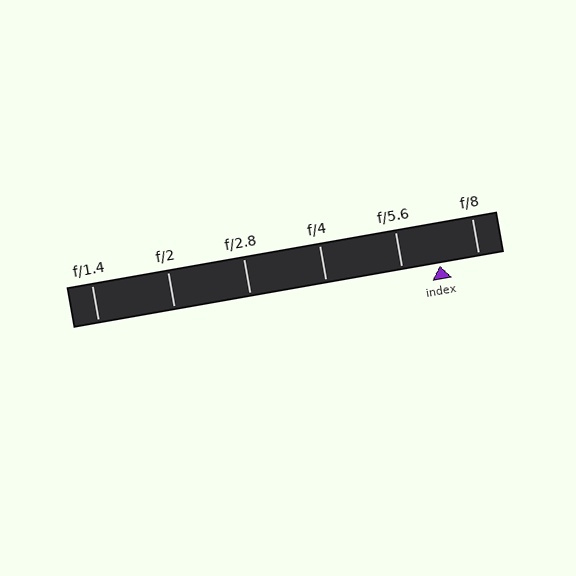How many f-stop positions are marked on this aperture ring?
There are 6 f-stop positions marked.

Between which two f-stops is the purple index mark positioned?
The index mark is between f/5.6 and f/8.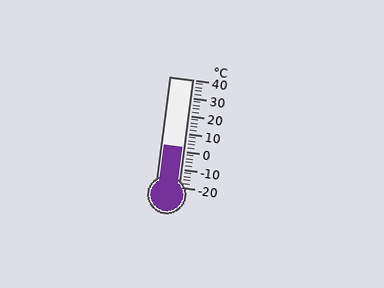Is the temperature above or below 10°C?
The temperature is below 10°C.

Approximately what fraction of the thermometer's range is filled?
The thermometer is filled to approximately 35% of its range.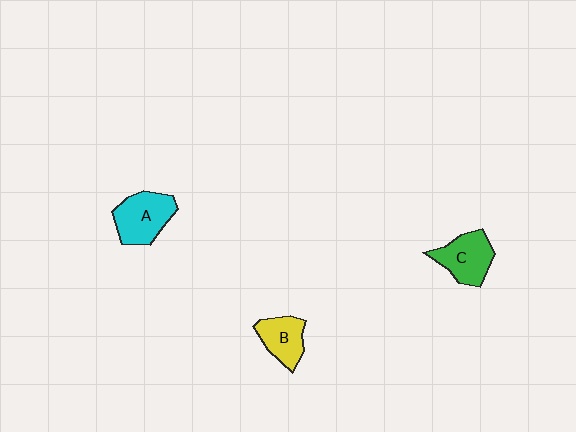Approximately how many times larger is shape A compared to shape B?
Approximately 1.3 times.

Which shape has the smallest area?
Shape B (yellow).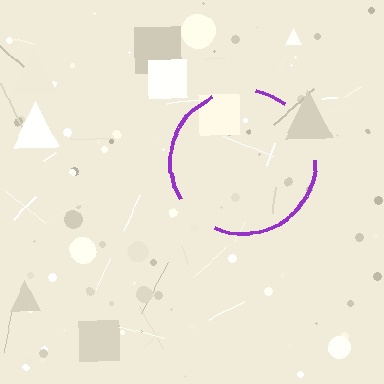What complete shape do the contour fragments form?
The contour fragments form a circle.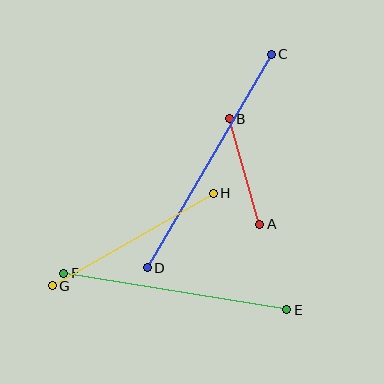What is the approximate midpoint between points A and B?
The midpoint is at approximately (245, 171) pixels.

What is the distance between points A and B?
The distance is approximately 110 pixels.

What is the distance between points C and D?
The distance is approximately 247 pixels.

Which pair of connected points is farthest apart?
Points C and D are farthest apart.